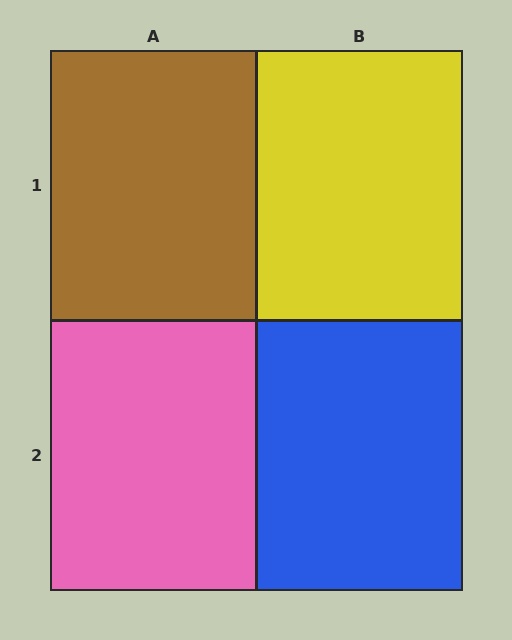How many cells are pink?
1 cell is pink.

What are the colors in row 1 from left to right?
Brown, yellow.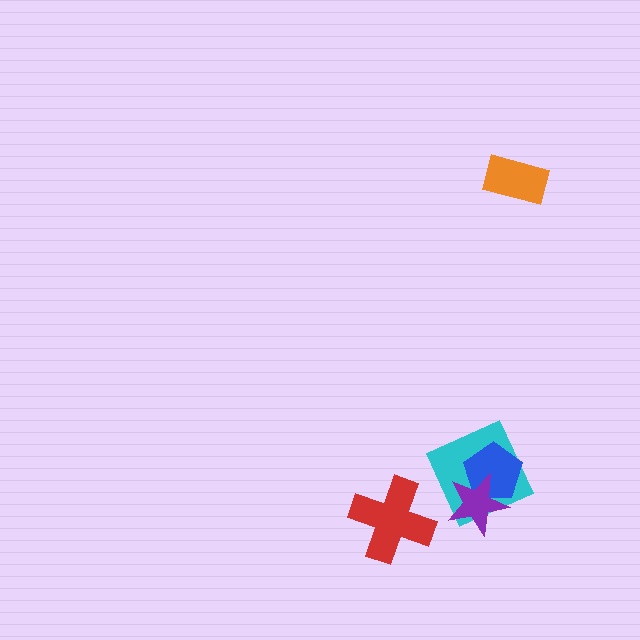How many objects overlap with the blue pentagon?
2 objects overlap with the blue pentagon.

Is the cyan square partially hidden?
Yes, it is partially covered by another shape.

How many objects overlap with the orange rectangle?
0 objects overlap with the orange rectangle.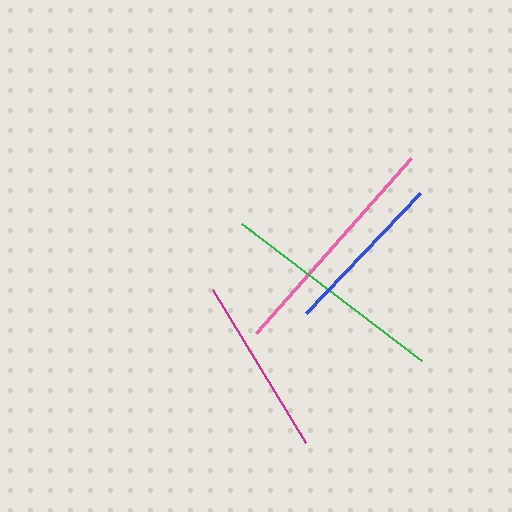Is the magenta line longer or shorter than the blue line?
The magenta line is longer than the blue line.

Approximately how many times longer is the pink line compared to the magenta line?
The pink line is approximately 1.3 times the length of the magenta line.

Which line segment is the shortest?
The blue line is the shortest at approximately 165 pixels.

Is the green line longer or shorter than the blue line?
The green line is longer than the blue line.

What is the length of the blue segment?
The blue segment is approximately 165 pixels long.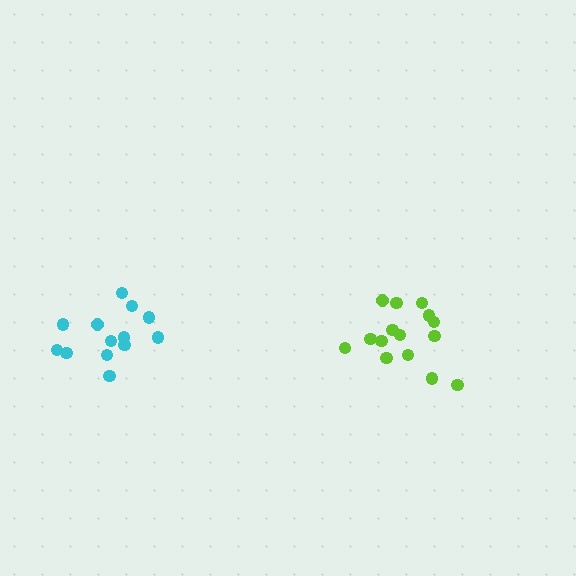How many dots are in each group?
Group 1: 15 dots, Group 2: 13 dots (28 total).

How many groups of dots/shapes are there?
There are 2 groups.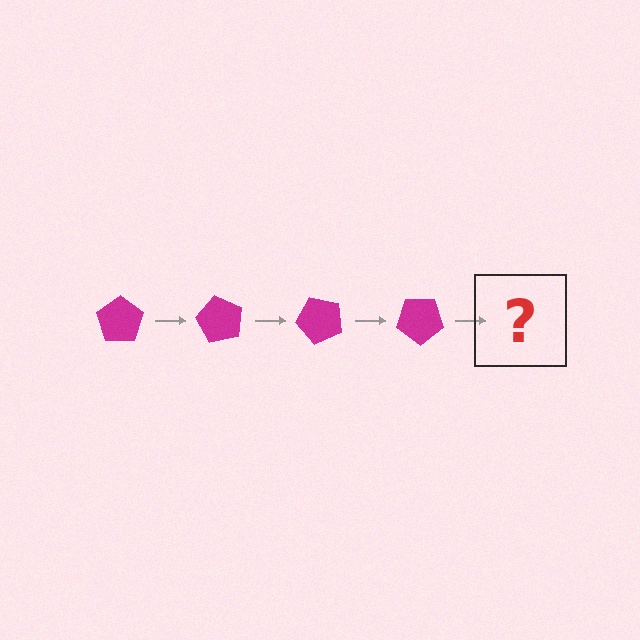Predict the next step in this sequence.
The next step is a magenta pentagon rotated 240 degrees.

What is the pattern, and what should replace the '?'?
The pattern is that the pentagon rotates 60 degrees each step. The '?' should be a magenta pentagon rotated 240 degrees.